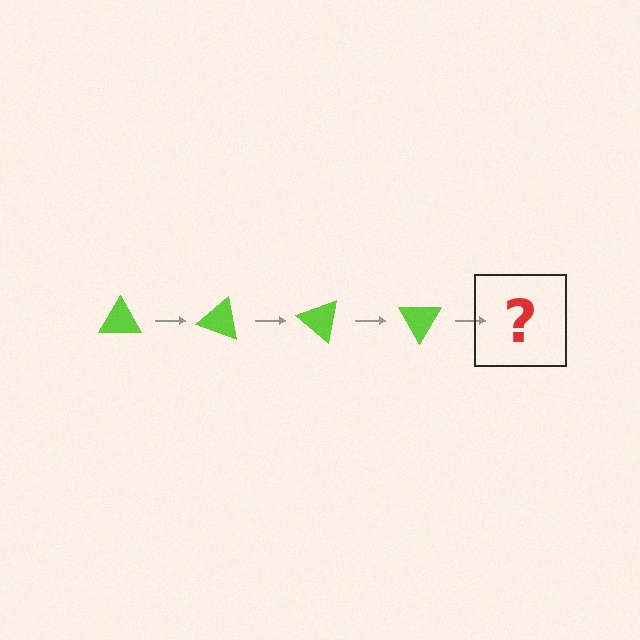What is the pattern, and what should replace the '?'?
The pattern is that the triangle rotates 20 degrees each step. The '?' should be a lime triangle rotated 80 degrees.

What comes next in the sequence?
The next element should be a lime triangle rotated 80 degrees.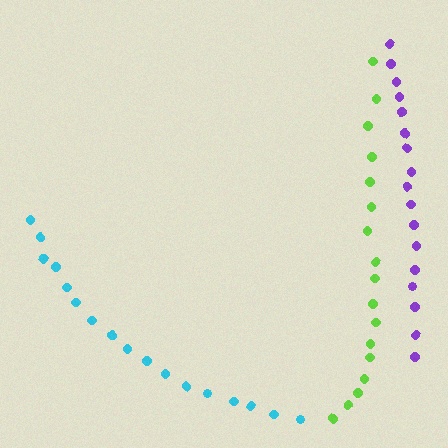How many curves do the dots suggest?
There are 3 distinct paths.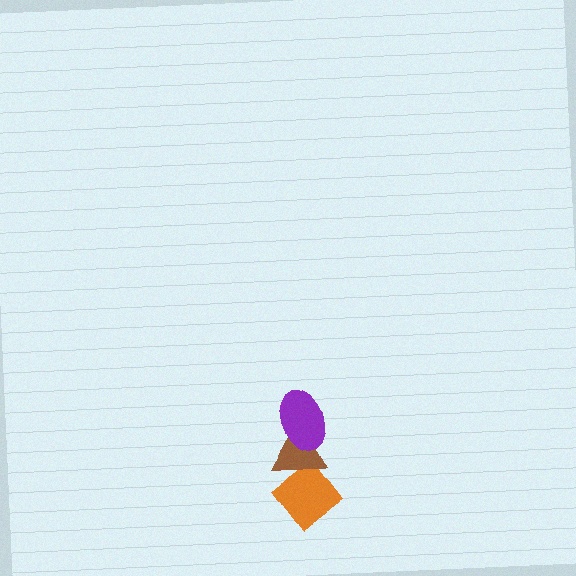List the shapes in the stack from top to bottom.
From top to bottom: the purple ellipse, the brown triangle, the orange diamond.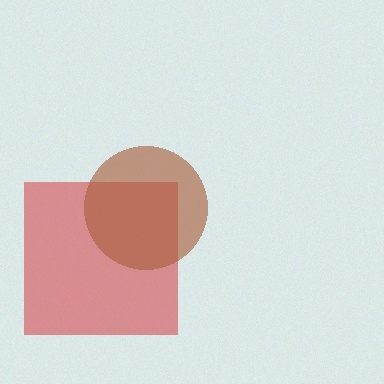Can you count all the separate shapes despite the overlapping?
Yes, there are 2 separate shapes.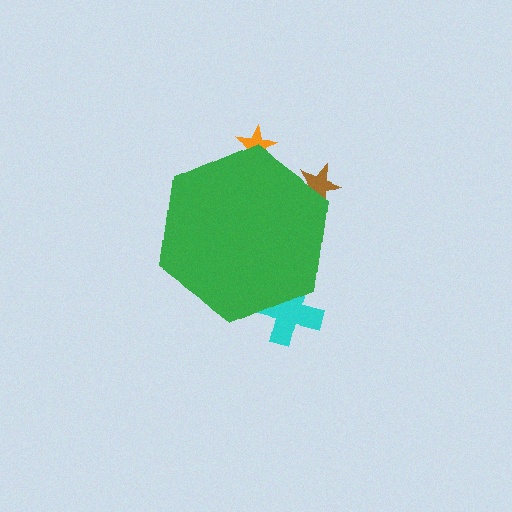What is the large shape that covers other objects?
A green hexagon.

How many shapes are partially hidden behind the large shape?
3 shapes are partially hidden.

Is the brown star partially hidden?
Yes, the brown star is partially hidden behind the green hexagon.